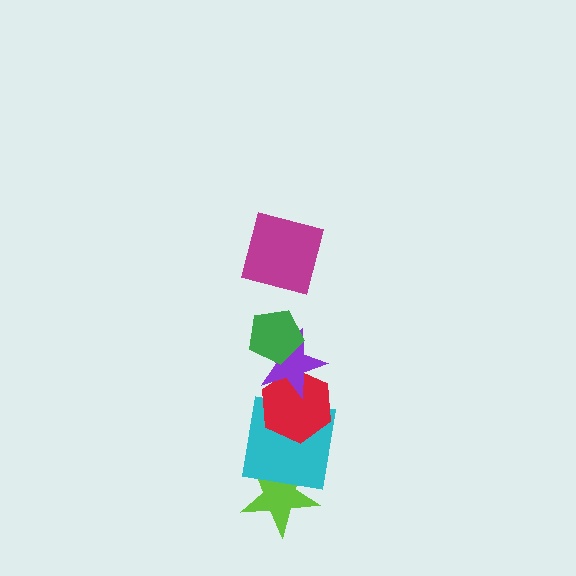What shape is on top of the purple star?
The green pentagon is on top of the purple star.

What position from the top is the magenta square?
The magenta square is 1st from the top.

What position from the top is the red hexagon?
The red hexagon is 4th from the top.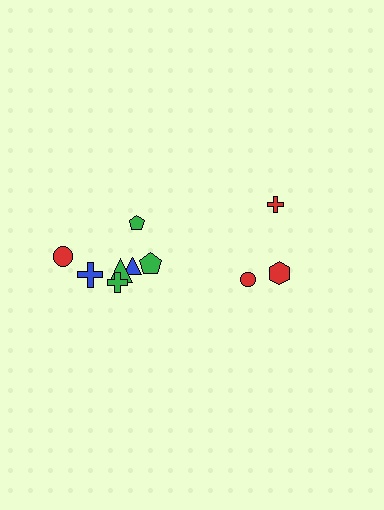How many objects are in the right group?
There are 3 objects.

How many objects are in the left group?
There are 7 objects.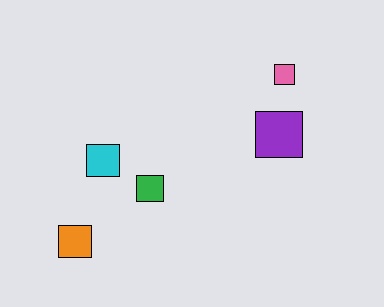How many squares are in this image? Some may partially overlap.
There are 5 squares.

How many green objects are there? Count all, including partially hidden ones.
There is 1 green object.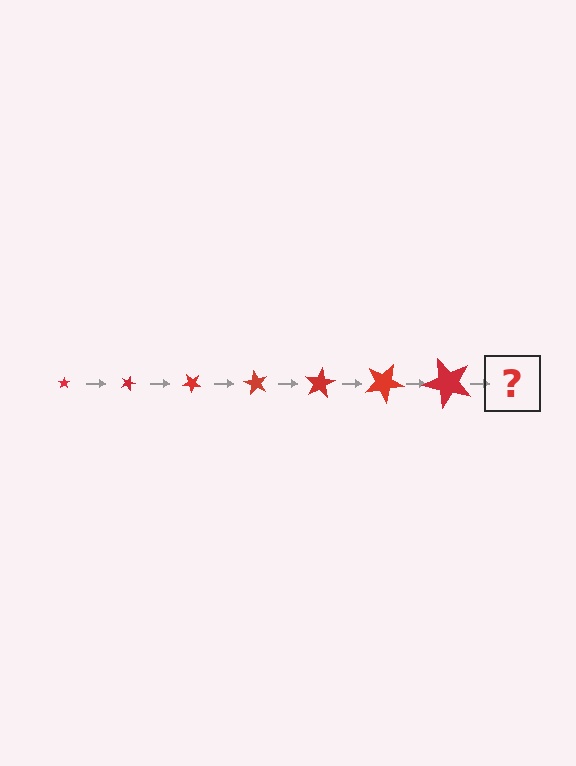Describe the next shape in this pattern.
It should be a star, larger than the previous one and rotated 140 degrees from the start.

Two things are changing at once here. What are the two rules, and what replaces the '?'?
The two rules are that the star grows larger each step and it rotates 20 degrees each step. The '?' should be a star, larger than the previous one and rotated 140 degrees from the start.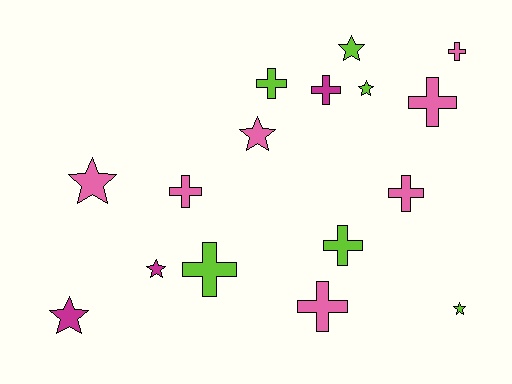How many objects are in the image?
There are 16 objects.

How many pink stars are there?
There are 2 pink stars.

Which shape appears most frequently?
Cross, with 9 objects.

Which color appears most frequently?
Pink, with 7 objects.